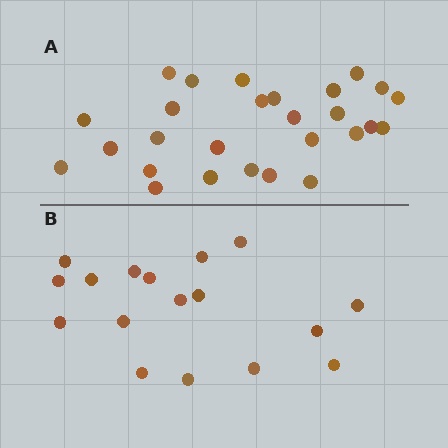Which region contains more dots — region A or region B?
Region A (the top region) has more dots.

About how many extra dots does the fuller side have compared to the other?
Region A has roughly 10 or so more dots than region B.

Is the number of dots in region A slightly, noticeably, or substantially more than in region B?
Region A has substantially more. The ratio is roughly 1.6 to 1.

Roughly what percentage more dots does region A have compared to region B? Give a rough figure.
About 60% more.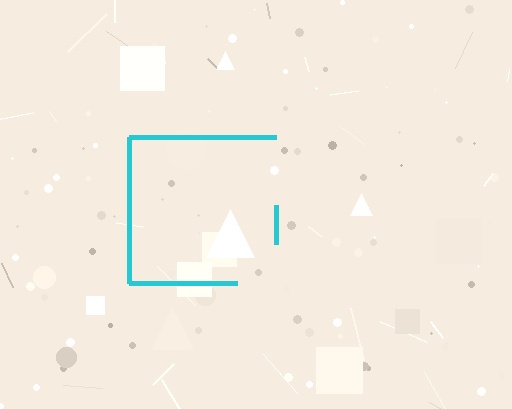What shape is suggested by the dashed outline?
The dashed outline suggests a square.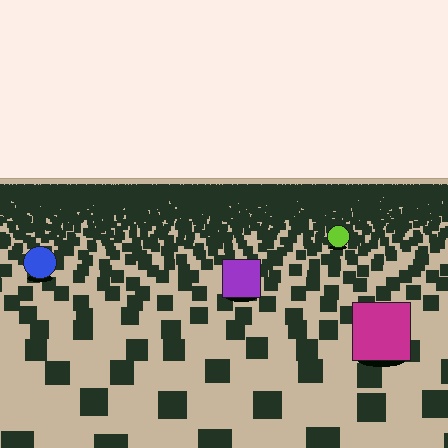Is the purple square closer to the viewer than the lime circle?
Yes. The purple square is closer — you can tell from the texture gradient: the ground texture is coarser near it.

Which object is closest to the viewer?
The magenta square is closest. The texture marks near it are larger and more spread out.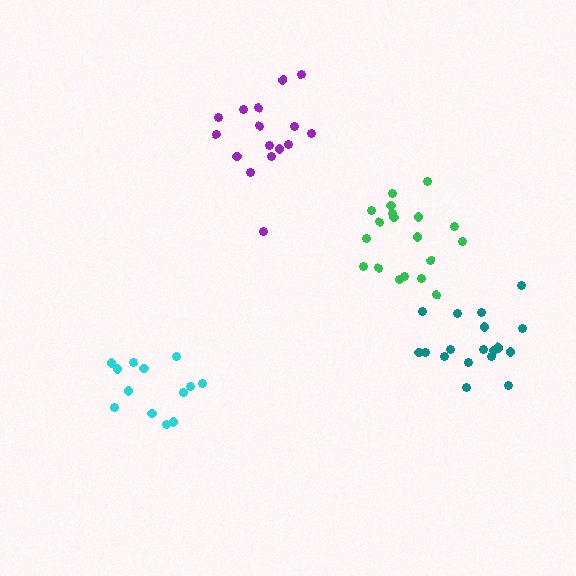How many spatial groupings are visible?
There are 4 spatial groupings.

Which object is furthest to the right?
The teal cluster is rightmost.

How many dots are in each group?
Group 1: 18 dots, Group 2: 16 dots, Group 3: 19 dots, Group 4: 13 dots (66 total).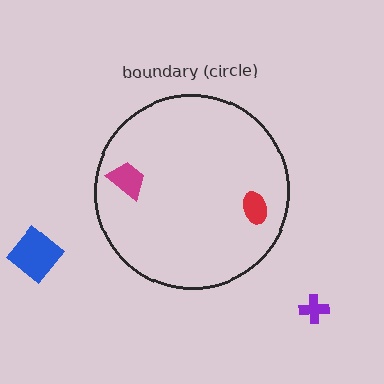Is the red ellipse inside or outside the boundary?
Inside.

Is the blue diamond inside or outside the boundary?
Outside.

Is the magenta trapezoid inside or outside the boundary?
Inside.